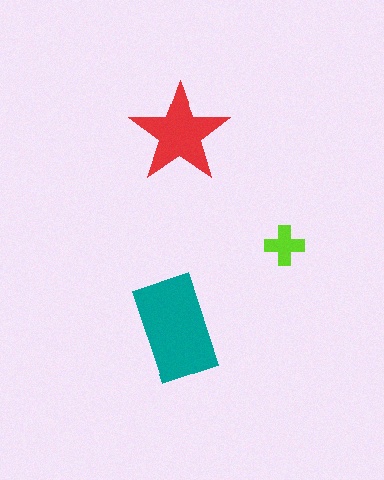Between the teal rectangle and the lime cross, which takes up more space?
The teal rectangle.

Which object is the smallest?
The lime cross.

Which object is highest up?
The red star is topmost.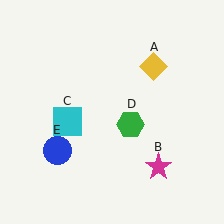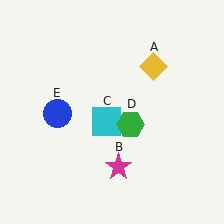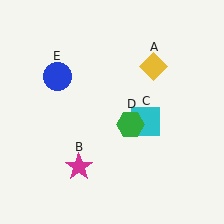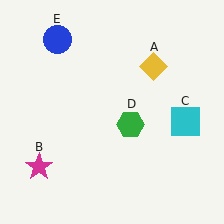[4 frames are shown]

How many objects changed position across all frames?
3 objects changed position: magenta star (object B), cyan square (object C), blue circle (object E).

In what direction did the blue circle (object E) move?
The blue circle (object E) moved up.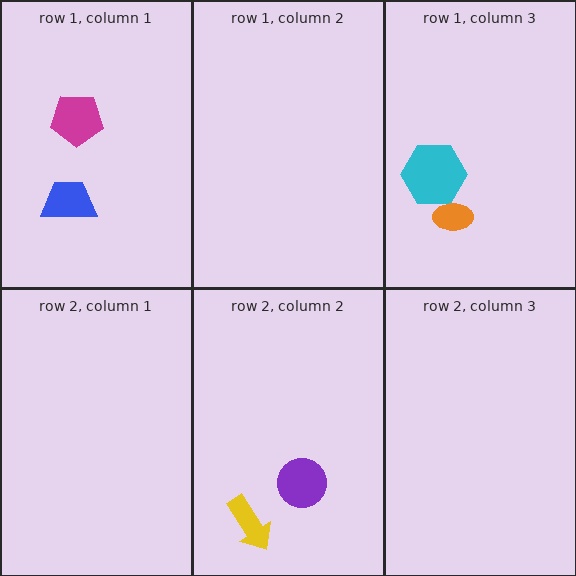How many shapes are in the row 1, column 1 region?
2.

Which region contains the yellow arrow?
The row 2, column 2 region.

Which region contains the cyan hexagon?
The row 1, column 3 region.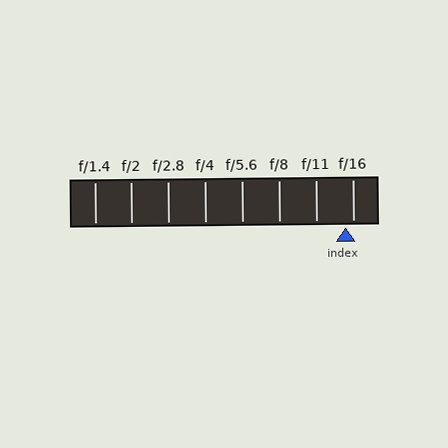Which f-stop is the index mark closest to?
The index mark is closest to f/16.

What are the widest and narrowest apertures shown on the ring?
The widest aperture shown is f/1.4 and the narrowest is f/16.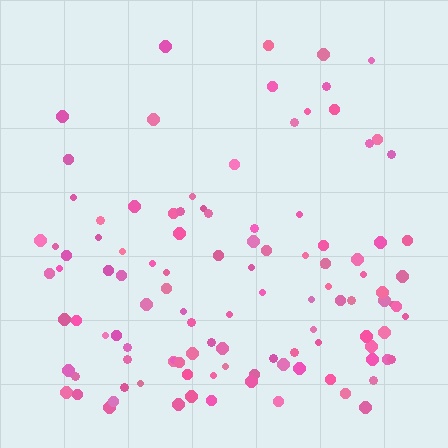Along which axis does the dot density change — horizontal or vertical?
Vertical.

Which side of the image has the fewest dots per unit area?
The top.